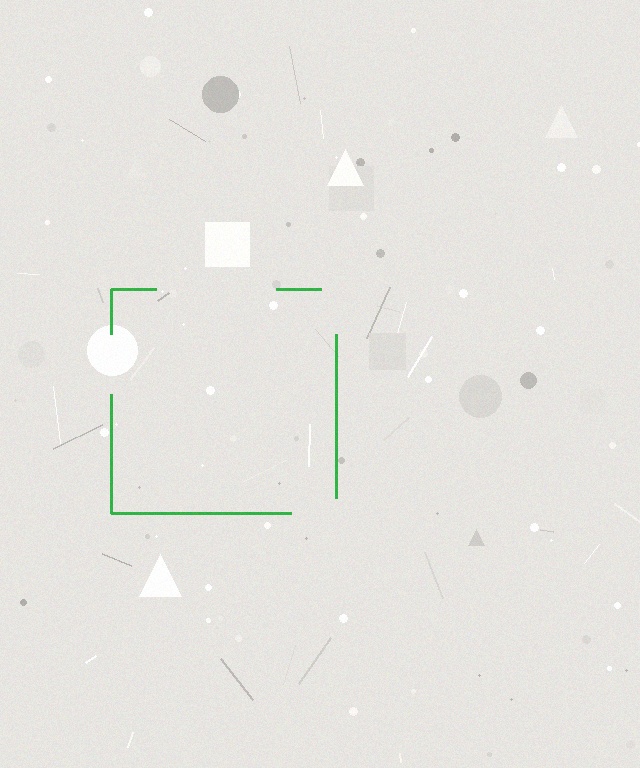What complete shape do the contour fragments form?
The contour fragments form a square.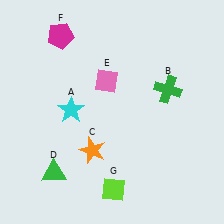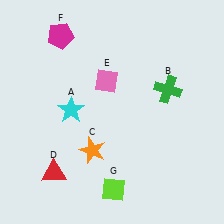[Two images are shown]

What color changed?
The triangle (D) changed from green in Image 1 to red in Image 2.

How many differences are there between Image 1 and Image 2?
There is 1 difference between the two images.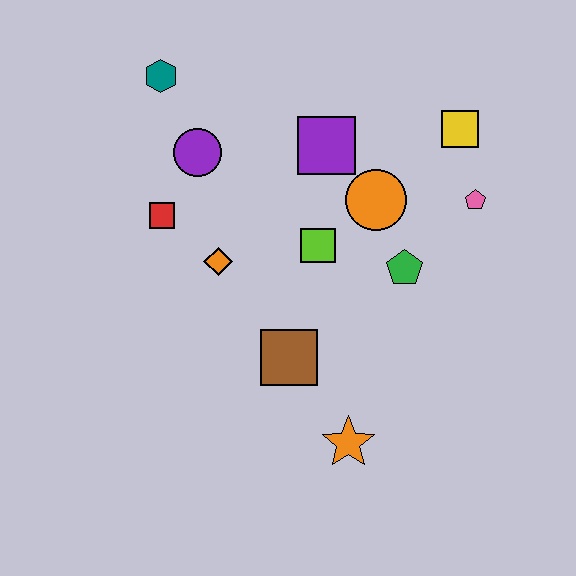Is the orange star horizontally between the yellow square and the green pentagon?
No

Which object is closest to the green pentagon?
The orange circle is closest to the green pentagon.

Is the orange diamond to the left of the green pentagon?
Yes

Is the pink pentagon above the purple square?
No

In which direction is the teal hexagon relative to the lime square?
The teal hexagon is above the lime square.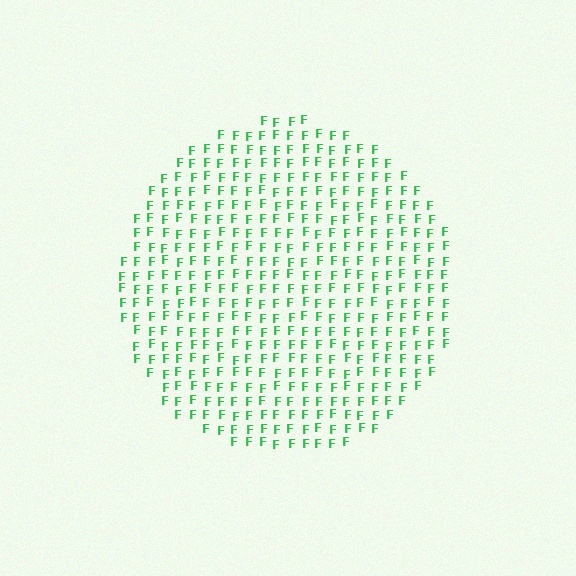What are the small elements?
The small elements are letter F's.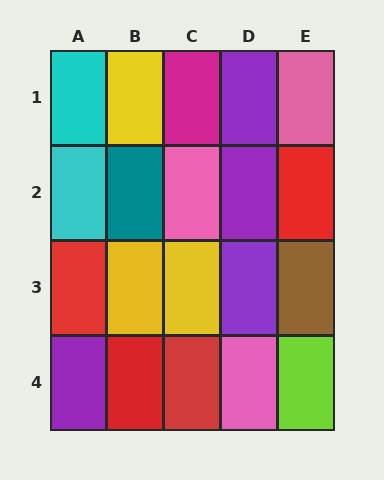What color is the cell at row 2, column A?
Cyan.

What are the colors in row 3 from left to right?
Red, yellow, yellow, purple, brown.